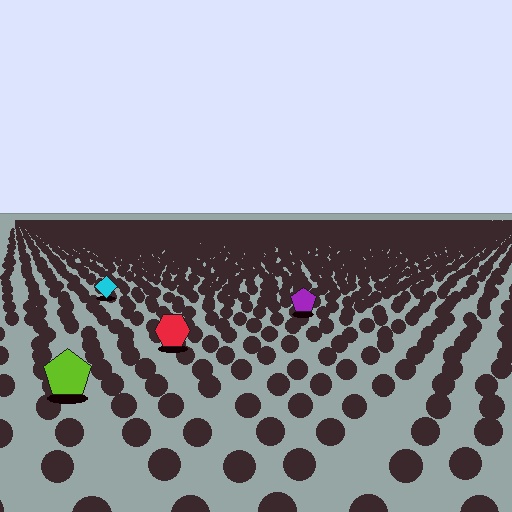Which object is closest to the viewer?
The lime pentagon is closest. The texture marks near it are larger and more spread out.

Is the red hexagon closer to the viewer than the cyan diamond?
Yes. The red hexagon is closer — you can tell from the texture gradient: the ground texture is coarser near it.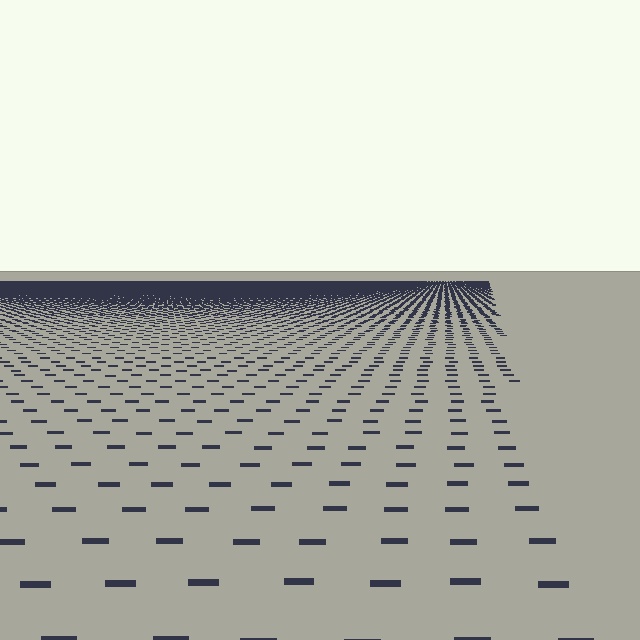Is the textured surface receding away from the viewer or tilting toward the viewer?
The surface is receding away from the viewer. Texture elements get smaller and denser toward the top.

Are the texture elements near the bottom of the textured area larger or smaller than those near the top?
Larger. Near the bottom, elements are closer to the viewer and appear at a bigger on-screen size.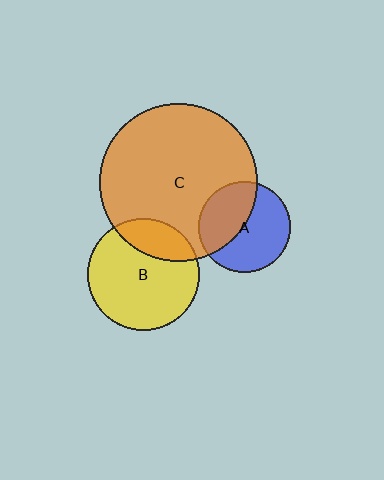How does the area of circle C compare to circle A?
Approximately 3.0 times.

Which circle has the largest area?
Circle C (orange).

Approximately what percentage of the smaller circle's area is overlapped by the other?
Approximately 45%.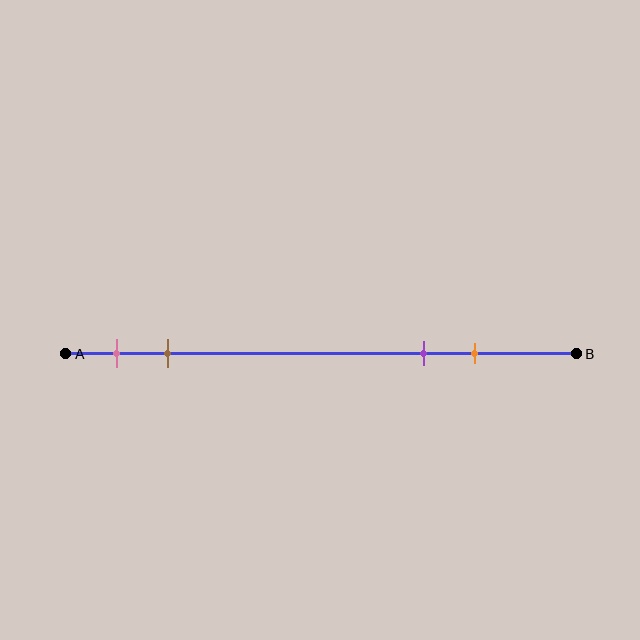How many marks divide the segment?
There are 4 marks dividing the segment.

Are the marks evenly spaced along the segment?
No, the marks are not evenly spaced.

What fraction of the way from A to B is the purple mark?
The purple mark is approximately 70% (0.7) of the way from A to B.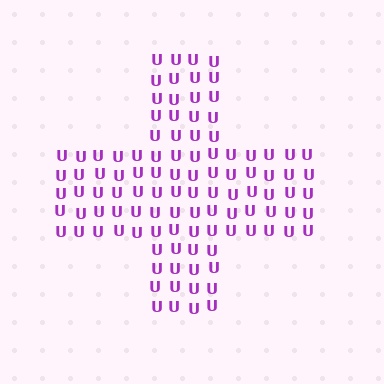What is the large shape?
The large shape is a cross.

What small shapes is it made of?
It is made of small letter U's.